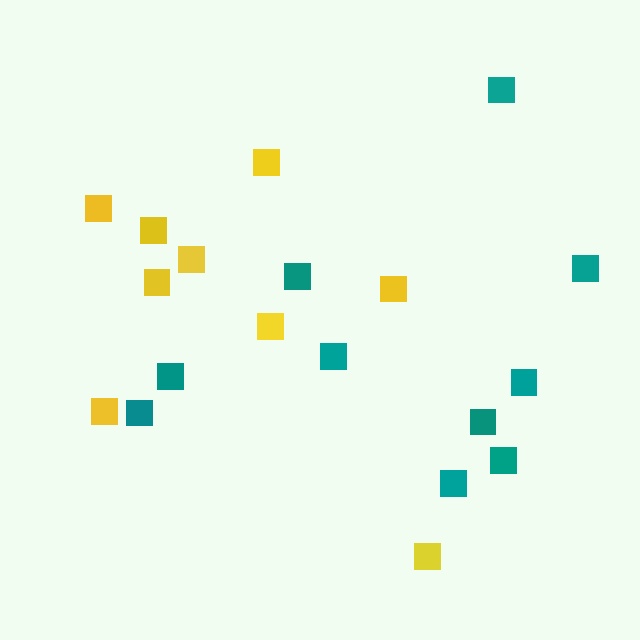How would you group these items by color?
There are 2 groups: one group of yellow squares (9) and one group of teal squares (10).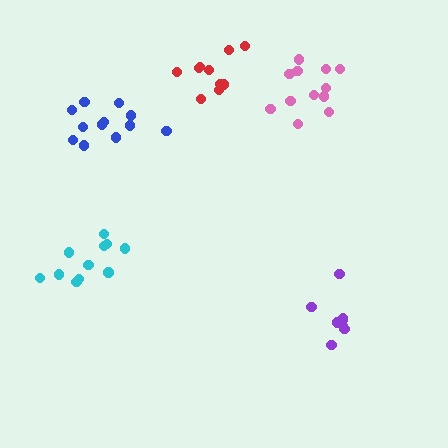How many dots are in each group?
Group 1: 12 dots, Group 2: 10 dots, Group 3: 12 dots, Group 4: 8 dots, Group 5: 11 dots (53 total).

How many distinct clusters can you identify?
There are 5 distinct clusters.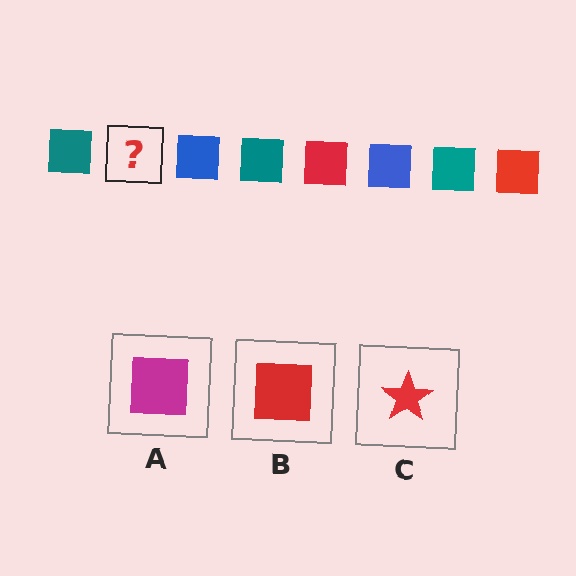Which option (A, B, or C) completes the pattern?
B.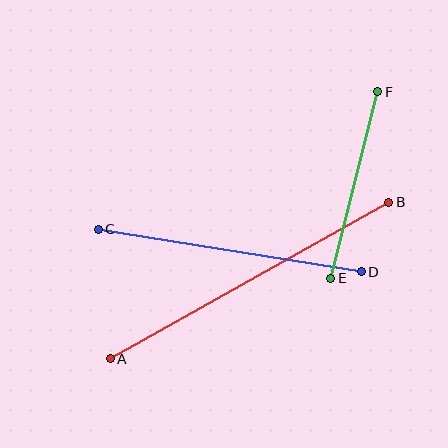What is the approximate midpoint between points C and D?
The midpoint is at approximately (230, 251) pixels.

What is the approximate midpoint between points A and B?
The midpoint is at approximately (250, 280) pixels.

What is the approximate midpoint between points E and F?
The midpoint is at approximately (354, 185) pixels.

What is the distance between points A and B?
The distance is approximately 319 pixels.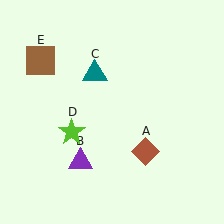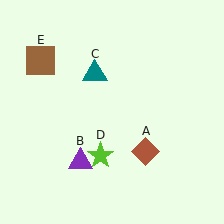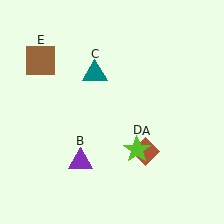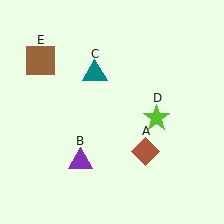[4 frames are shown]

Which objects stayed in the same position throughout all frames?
Brown diamond (object A) and purple triangle (object B) and teal triangle (object C) and brown square (object E) remained stationary.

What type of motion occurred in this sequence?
The lime star (object D) rotated counterclockwise around the center of the scene.